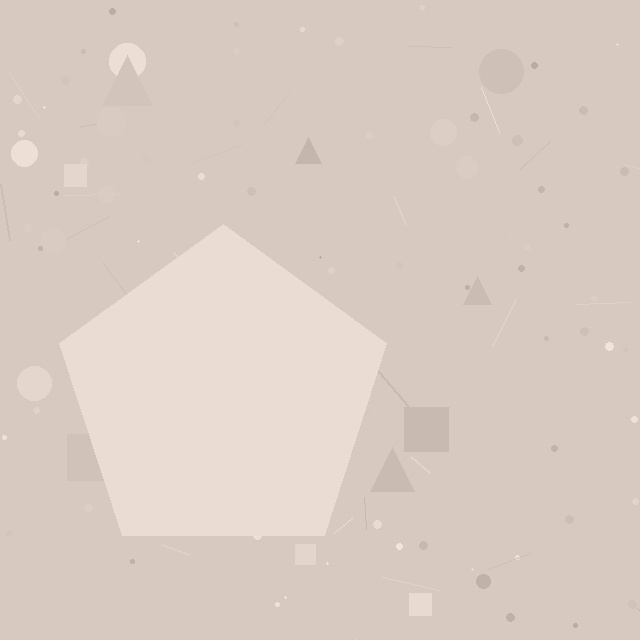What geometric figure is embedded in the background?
A pentagon is embedded in the background.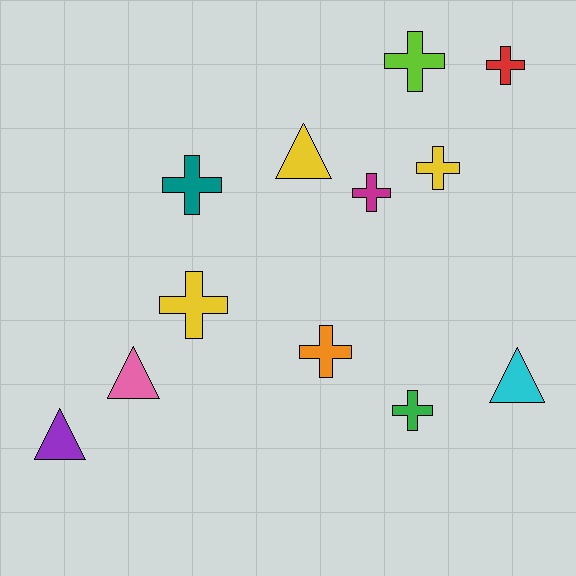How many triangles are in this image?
There are 4 triangles.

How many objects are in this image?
There are 12 objects.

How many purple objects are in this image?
There is 1 purple object.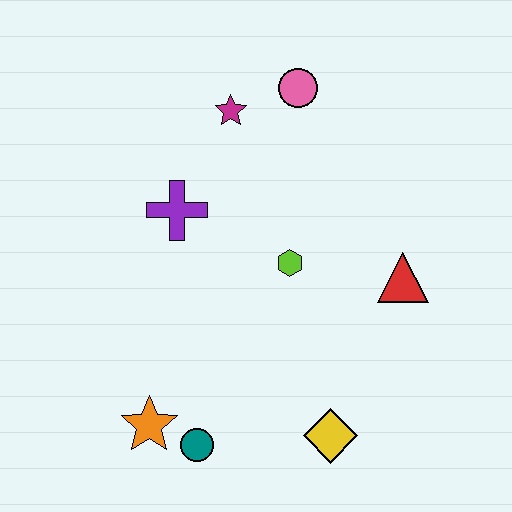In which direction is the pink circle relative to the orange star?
The pink circle is above the orange star.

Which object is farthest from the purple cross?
The yellow diamond is farthest from the purple cross.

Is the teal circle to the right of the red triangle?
No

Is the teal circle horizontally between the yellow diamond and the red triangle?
No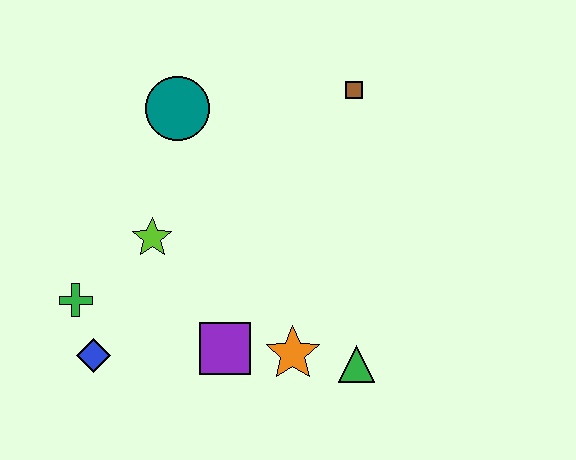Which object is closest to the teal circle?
The lime star is closest to the teal circle.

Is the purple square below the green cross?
Yes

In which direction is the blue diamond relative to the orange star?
The blue diamond is to the left of the orange star.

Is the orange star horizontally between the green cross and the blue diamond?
No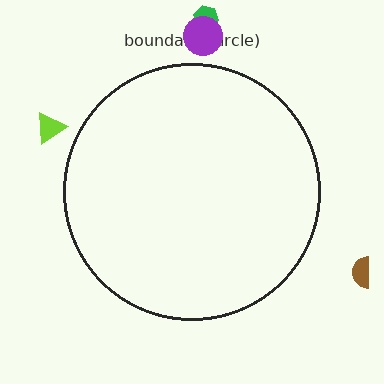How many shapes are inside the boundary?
0 inside, 4 outside.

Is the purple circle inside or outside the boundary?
Outside.